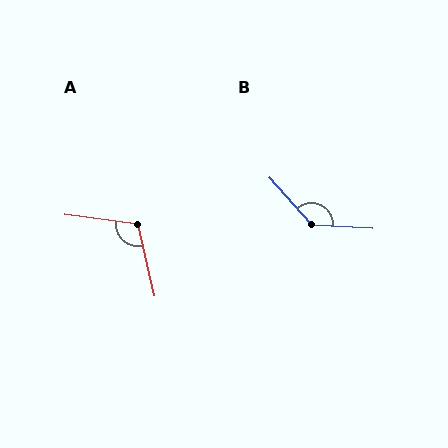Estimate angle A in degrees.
Approximately 111 degrees.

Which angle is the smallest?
A, at approximately 111 degrees.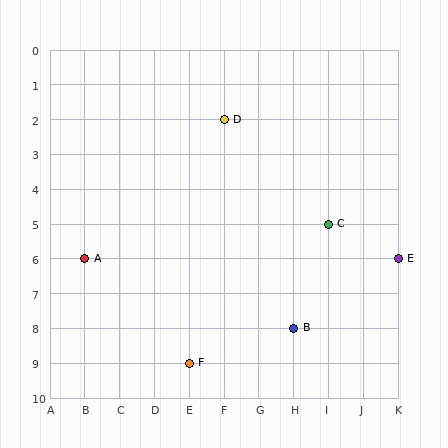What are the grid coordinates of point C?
Point C is at grid coordinates (I, 5).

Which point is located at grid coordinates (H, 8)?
Point B is at (H, 8).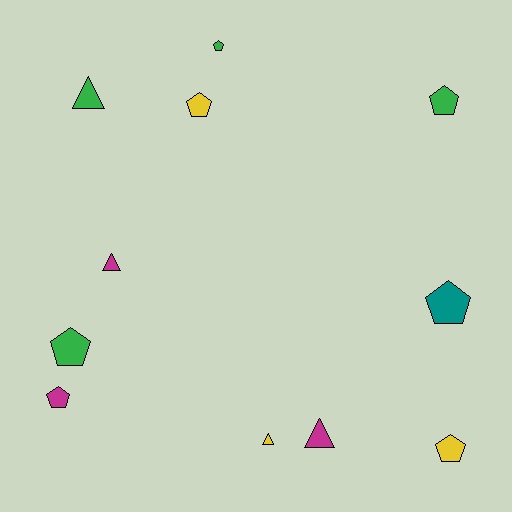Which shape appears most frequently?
Pentagon, with 7 objects.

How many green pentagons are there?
There are 3 green pentagons.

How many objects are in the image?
There are 11 objects.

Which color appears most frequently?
Green, with 4 objects.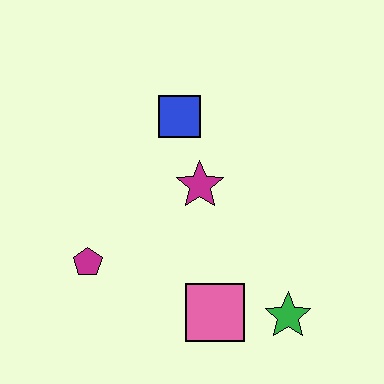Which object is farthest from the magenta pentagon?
The green star is farthest from the magenta pentagon.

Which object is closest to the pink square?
The green star is closest to the pink square.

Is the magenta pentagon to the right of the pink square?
No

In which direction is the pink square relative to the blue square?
The pink square is below the blue square.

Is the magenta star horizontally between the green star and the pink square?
No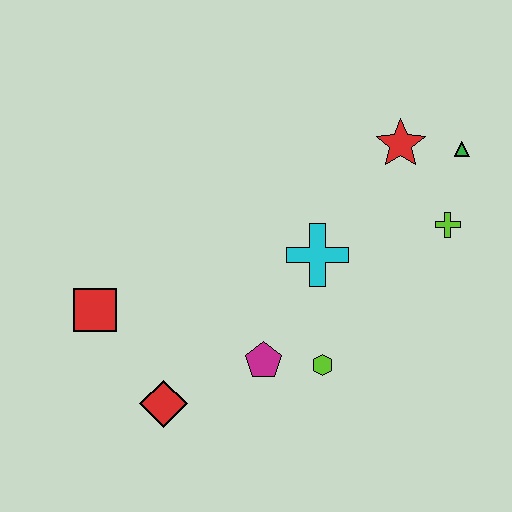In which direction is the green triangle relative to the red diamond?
The green triangle is to the right of the red diamond.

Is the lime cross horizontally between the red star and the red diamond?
No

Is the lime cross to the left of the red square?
No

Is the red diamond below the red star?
Yes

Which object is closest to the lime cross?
The green triangle is closest to the lime cross.